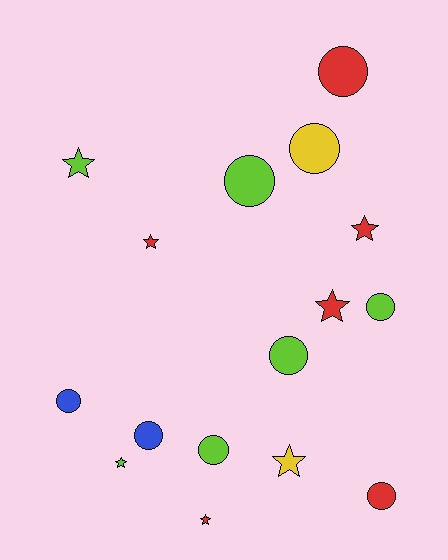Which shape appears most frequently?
Circle, with 9 objects.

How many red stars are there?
There are 4 red stars.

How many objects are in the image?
There are 16 objects.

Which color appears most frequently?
Red, with 6 objects.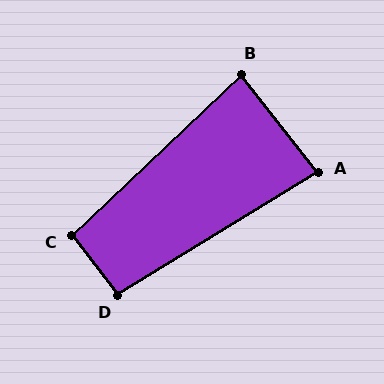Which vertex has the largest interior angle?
C, at approximately 97 degrees.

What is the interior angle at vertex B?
Approximately 85 degrees (acute).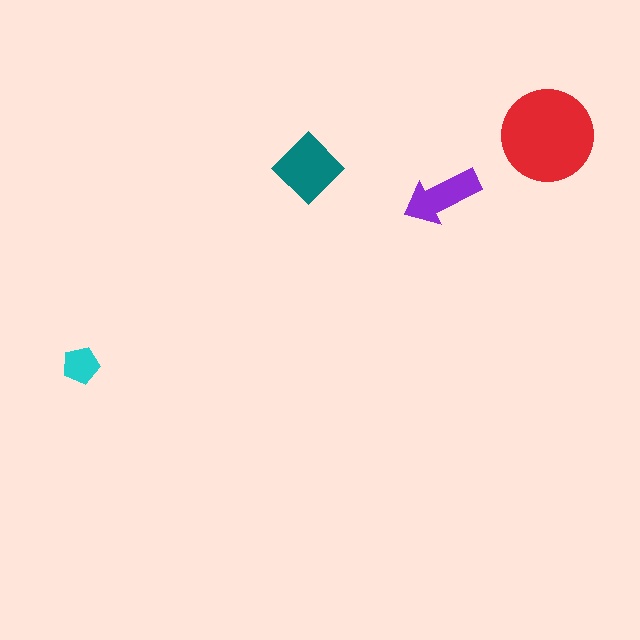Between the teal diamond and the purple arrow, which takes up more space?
The teal diamond.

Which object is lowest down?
The cyan pentagon is bottommost.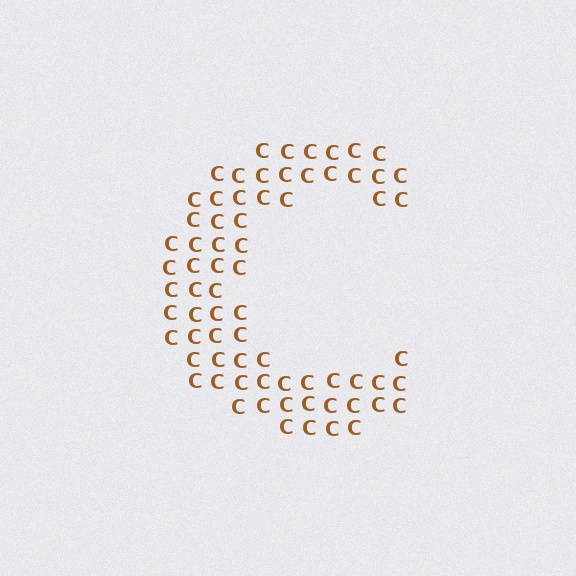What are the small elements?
The small elements are letter C's.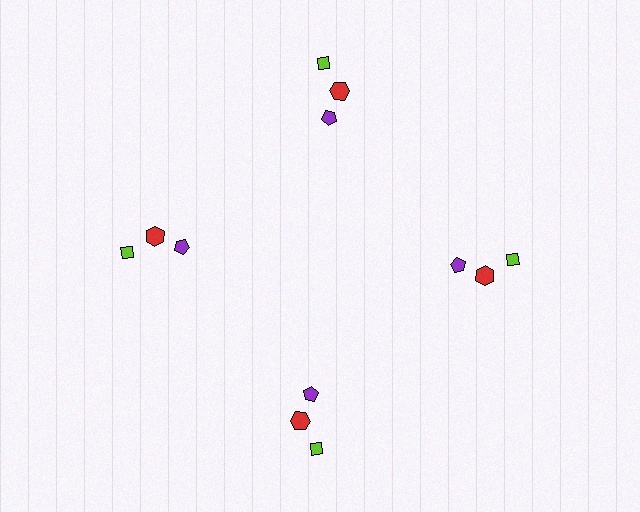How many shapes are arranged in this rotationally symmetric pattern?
There are 12 shapes, arranged in 4 groups of 3.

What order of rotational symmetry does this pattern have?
This pattern has 4-fold rotational symmetry.